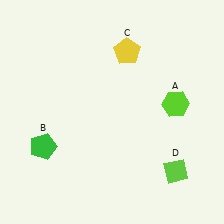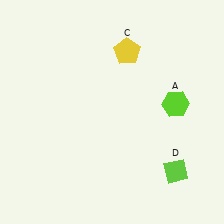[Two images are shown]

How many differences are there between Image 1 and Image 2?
There is 1 difference between the two images.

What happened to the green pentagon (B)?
The green pentagon (B) was removed in Image 2. It was in the bottom-left area of Image 1.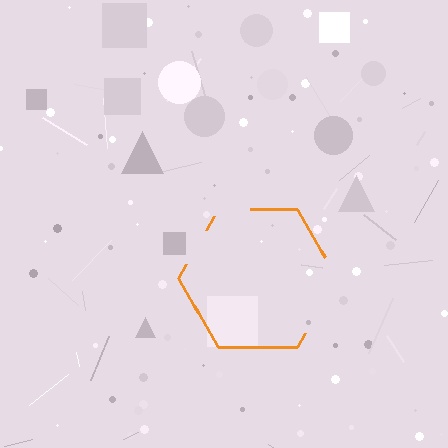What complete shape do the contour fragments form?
The contour fragments form a hexagon.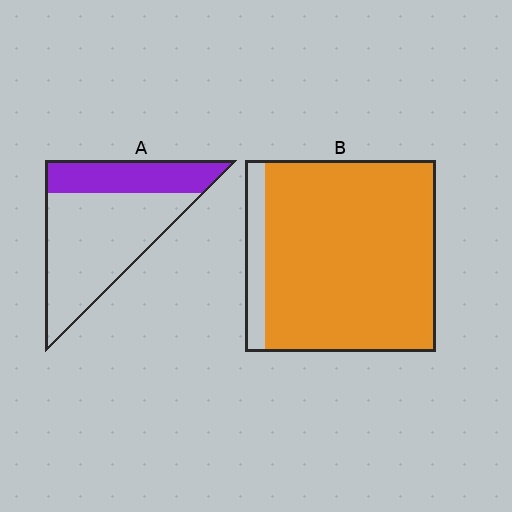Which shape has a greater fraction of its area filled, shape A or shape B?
Shape B.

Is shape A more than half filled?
No.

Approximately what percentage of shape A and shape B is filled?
A is approximately 30% and B is approximately 90%.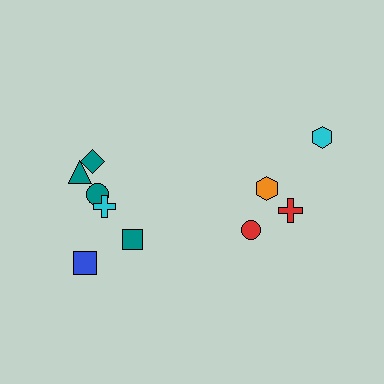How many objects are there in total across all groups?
There are 10 objects.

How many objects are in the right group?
There are 4 objects.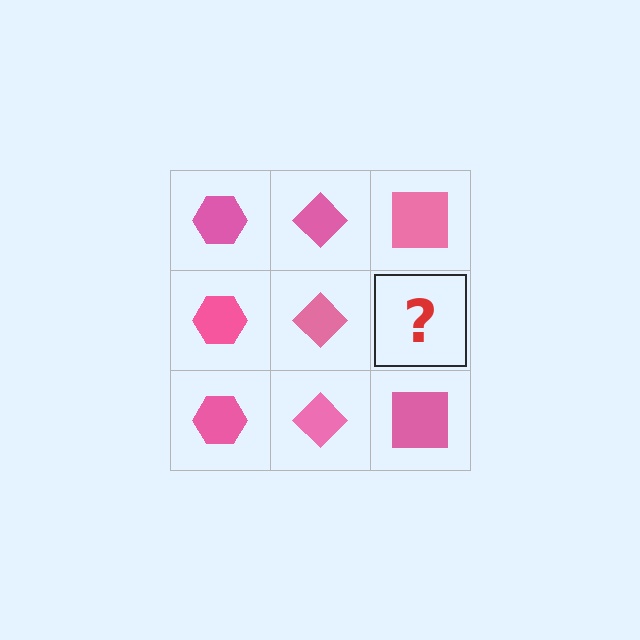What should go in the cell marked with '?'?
The missing cell should contain a pink square.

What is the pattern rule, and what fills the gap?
The rule is that each column has a consistent shape. The gap should be filled with a pink square.